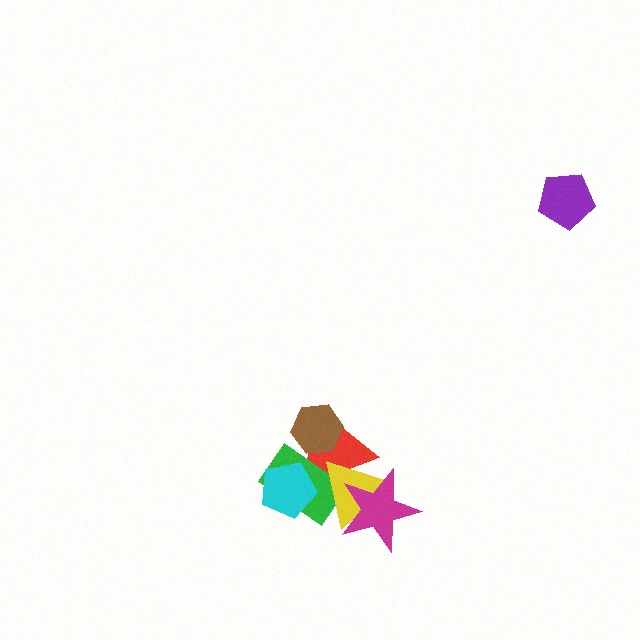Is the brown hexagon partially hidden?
Yes, it is partially covered by another shape.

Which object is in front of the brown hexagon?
The green rectangle is in front of the brown hexagon.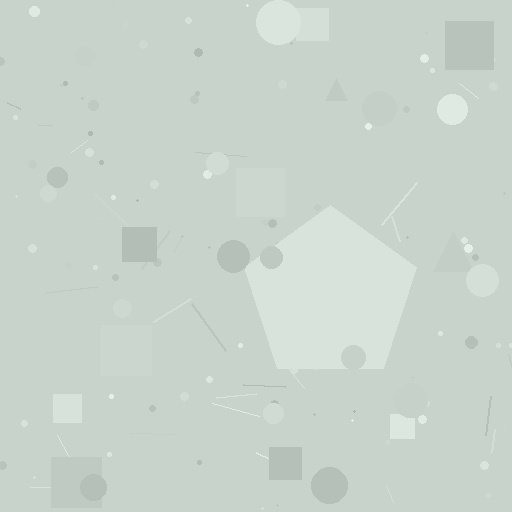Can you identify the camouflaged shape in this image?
The camouflaged shape is a pentagon.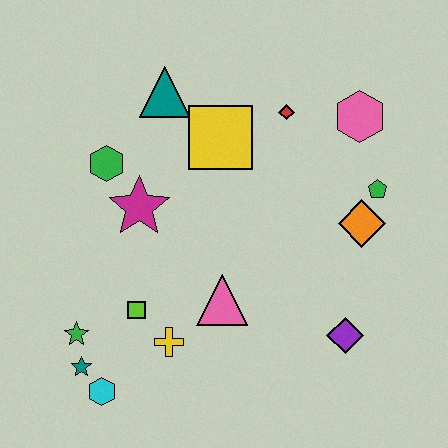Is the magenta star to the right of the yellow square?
No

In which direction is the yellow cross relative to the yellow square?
The yellow cross is below the yellow square.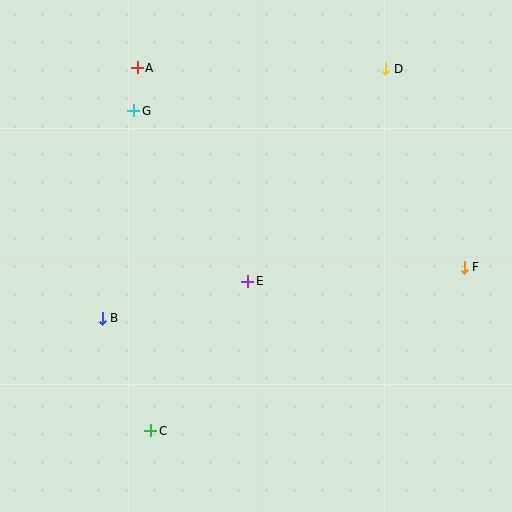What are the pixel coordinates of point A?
Point A is at (137, 68).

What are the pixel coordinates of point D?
Point D is at (386, 69).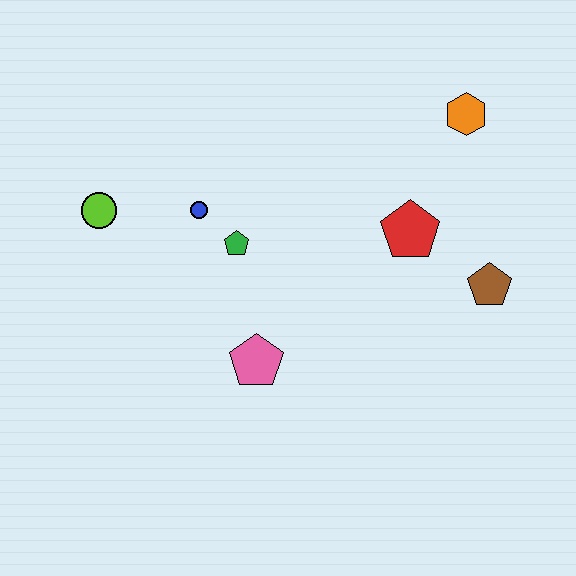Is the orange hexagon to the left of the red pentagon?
No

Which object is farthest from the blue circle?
The brown pentagon is farthest from the blue circle.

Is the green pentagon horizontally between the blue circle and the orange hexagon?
Yes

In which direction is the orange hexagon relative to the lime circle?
The orange hexagon is to the right of the lime circle.